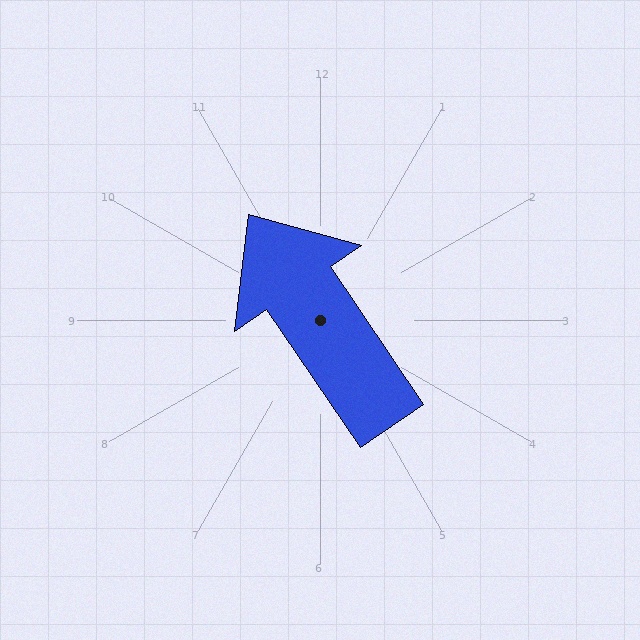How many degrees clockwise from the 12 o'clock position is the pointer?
Approximately 326 degrees.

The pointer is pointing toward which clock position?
Roughly 11 o'clock.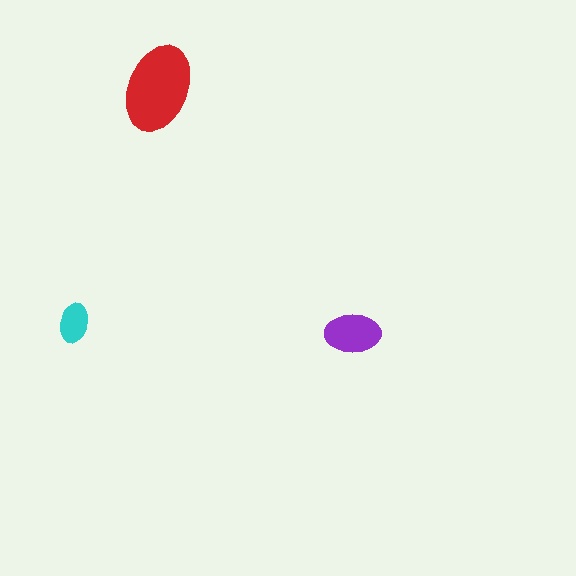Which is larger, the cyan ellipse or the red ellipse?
The red one.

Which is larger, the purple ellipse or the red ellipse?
The red one.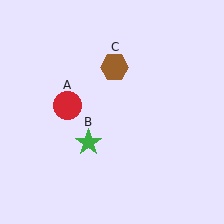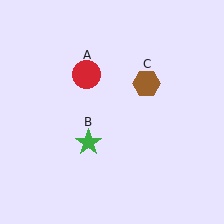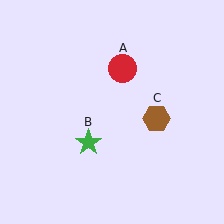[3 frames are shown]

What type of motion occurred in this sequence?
The red circle (object A), brown hexagon (object C) rotated clockwise around the center of the scene.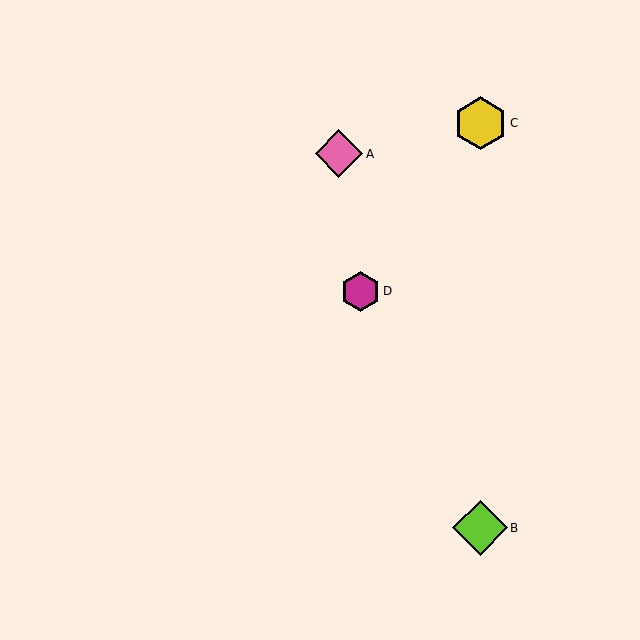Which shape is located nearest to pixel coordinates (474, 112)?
The yellow hexagon (labeled C) at (481, 123) is nearest to that location.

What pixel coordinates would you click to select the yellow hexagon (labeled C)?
Click at (481, 123) to select the yellow hexagon C.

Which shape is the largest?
The lime diamond (labeled B) is the largest.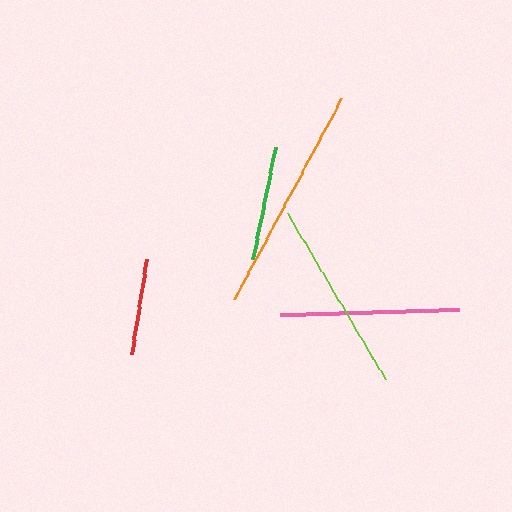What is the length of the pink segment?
The pink segment is approximately 180 pixels long.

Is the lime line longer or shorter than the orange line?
The orange line is longer than the lime line.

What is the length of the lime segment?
The lime segment is approximately 193 pixels long.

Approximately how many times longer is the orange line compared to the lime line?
The orange line is approximately 1.2 times the length of the lime line.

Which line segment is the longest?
The orange line is the longest at approximately 228 pixels.